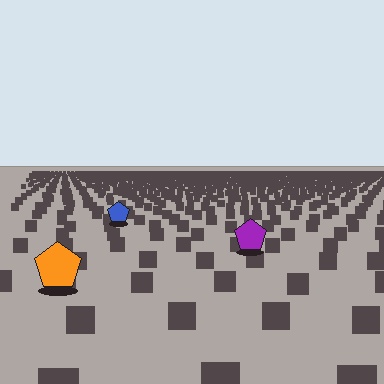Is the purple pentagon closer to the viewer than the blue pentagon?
Yes. The purple pentagon is closer — you can tell from the texture gradient: the ground texture is coarser near it.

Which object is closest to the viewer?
The orange pentagon is closest. The texture marks near it are larger and more spread out.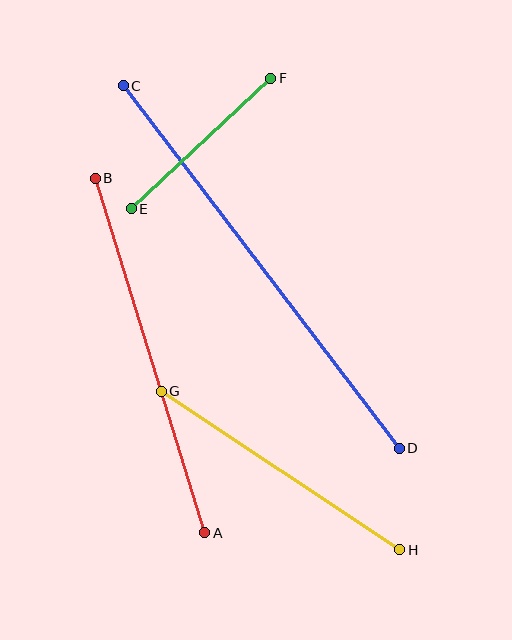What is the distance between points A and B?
The distance is approximately 371 pixels.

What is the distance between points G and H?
The distance is approximately 286 pixels.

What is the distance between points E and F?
The distance is approximately 191 pixels.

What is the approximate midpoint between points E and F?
The midpoint is at approximately (201, 143) pixels.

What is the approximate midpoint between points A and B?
The midpoint is at approximately (150, 356) pixels.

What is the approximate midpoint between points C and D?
The midpoint is at approximately (261, 267) pixels.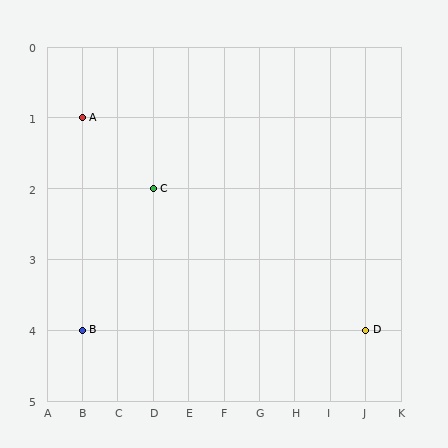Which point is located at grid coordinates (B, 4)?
Point B is at (B, 4).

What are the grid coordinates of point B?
Point B is at grid coordinates (B, 4).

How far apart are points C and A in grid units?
Points C and A are 2 columns and 1 row apart (about 2.2 grid units diagonally).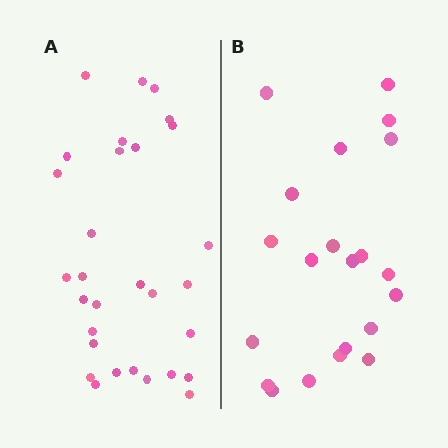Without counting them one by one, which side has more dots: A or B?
Region A (the left region) has more dots.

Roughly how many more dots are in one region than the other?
Region A has roughly 8 or so more dots than region B.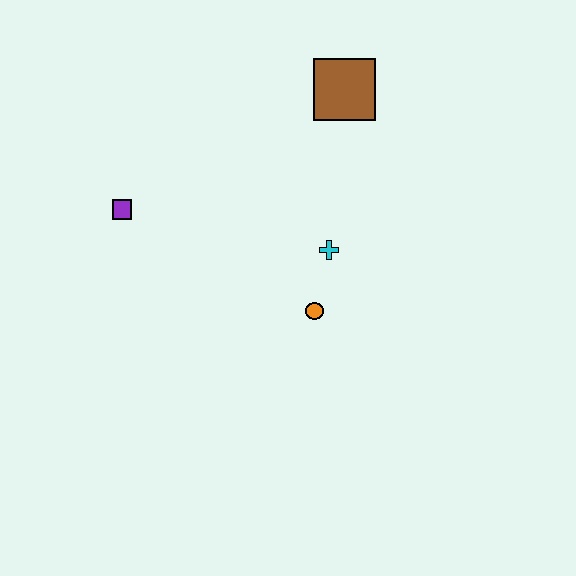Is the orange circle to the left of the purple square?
No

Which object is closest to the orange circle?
The cyan cross is closest to the orange circle.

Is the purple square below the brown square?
Yes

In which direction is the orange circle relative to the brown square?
The orange circle is below the brown square.